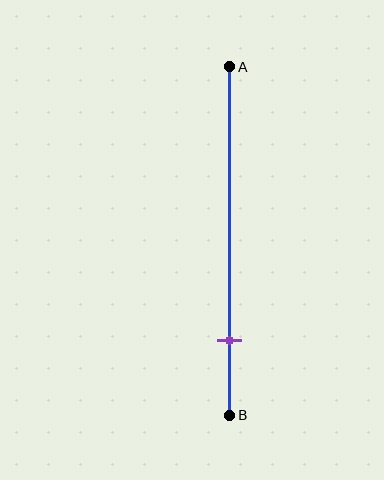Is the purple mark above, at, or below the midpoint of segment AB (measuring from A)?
The purple mark is below the midpoint of segment AB.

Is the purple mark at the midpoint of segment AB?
No, the mark is at about 80% from A, not at the 50% midpoint.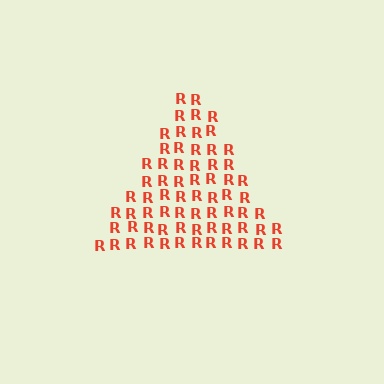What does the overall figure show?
The overall figure shows a triangle.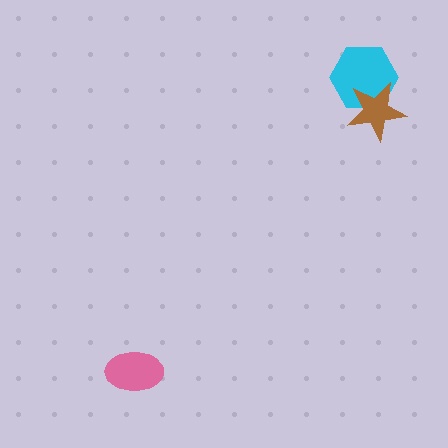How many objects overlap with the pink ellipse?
0 objects overlap with the pink ellipse.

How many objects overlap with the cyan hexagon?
1 object overlaps with the cyan hexagon.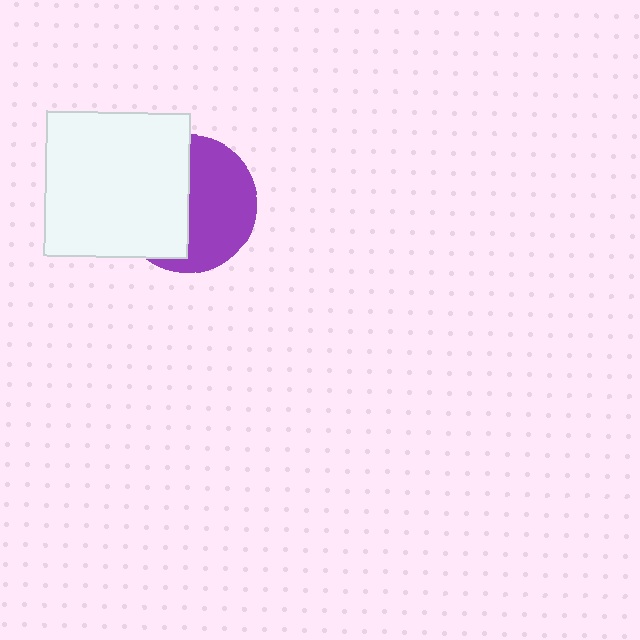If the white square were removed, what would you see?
You would see the complete purple circle.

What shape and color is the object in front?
The object in front is a white square.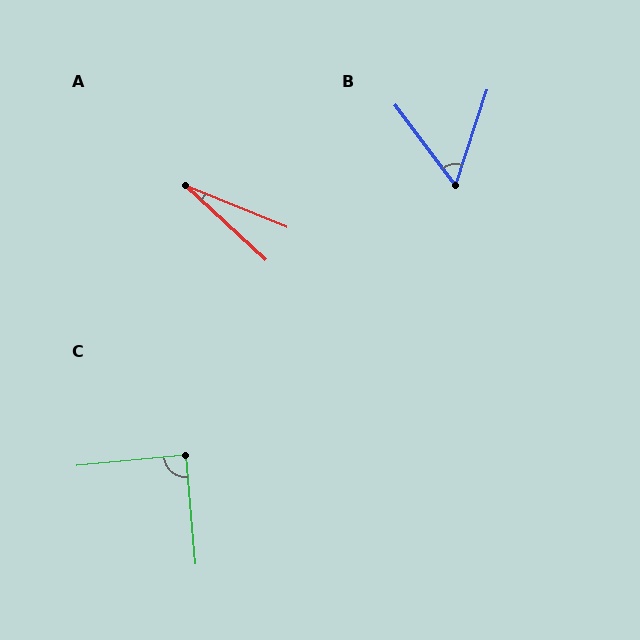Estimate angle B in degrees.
Approximately 55 degrees.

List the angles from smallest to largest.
A (21°), B (55°), C (89°).